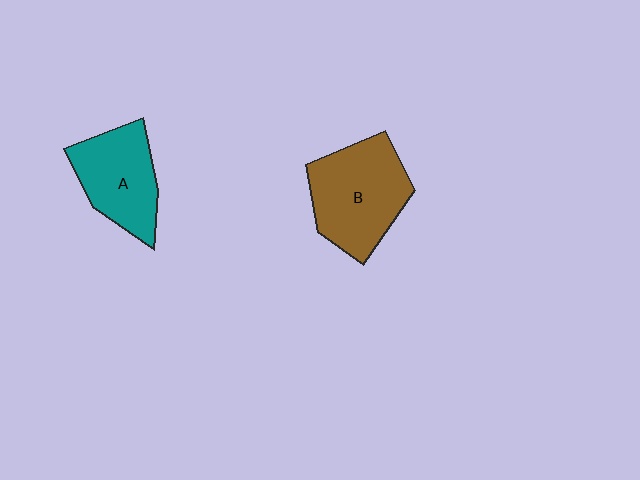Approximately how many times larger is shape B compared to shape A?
Approximately 1.2 times.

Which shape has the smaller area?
Shape A (teal).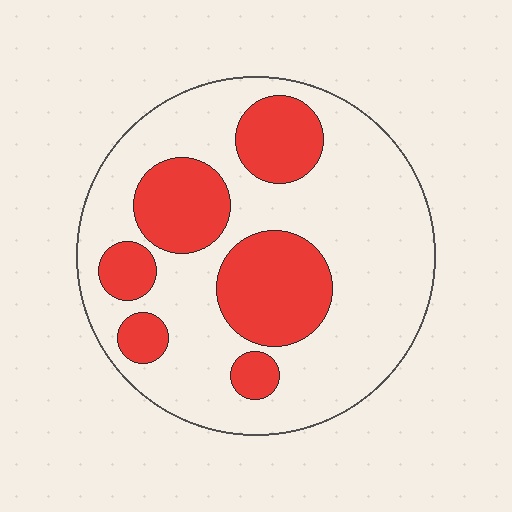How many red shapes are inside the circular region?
6.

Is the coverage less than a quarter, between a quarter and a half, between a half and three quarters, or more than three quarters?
Between a quarter and a half.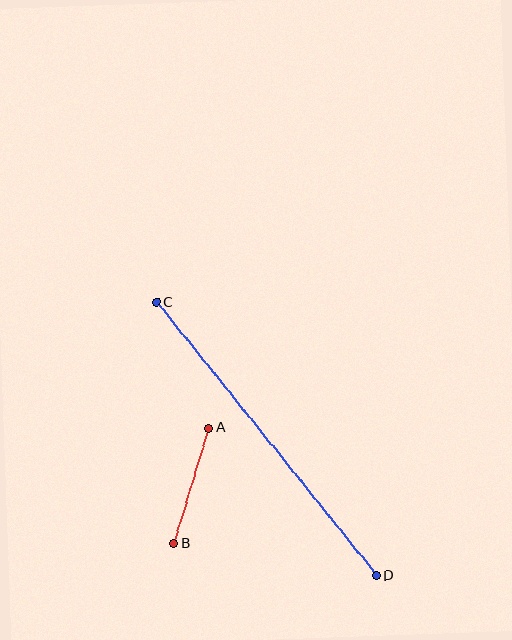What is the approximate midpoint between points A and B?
The midpoint is at approximately (191, 486) pixels.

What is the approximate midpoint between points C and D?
The midpoint is at approximately (266, 439) pixels.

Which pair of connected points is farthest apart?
Points C and D are farthest apart.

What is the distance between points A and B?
The distance is approximately 120 pixels.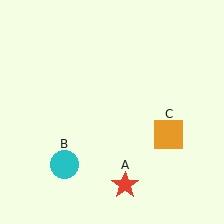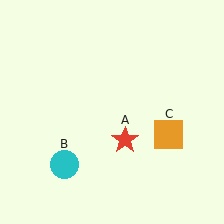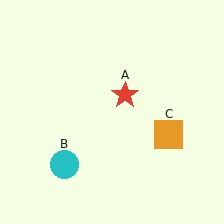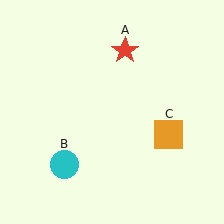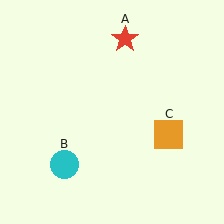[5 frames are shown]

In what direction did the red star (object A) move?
The red star (object A) moved up.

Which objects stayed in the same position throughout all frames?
Cyan circle (object B) and orange square (object C) remained stationary.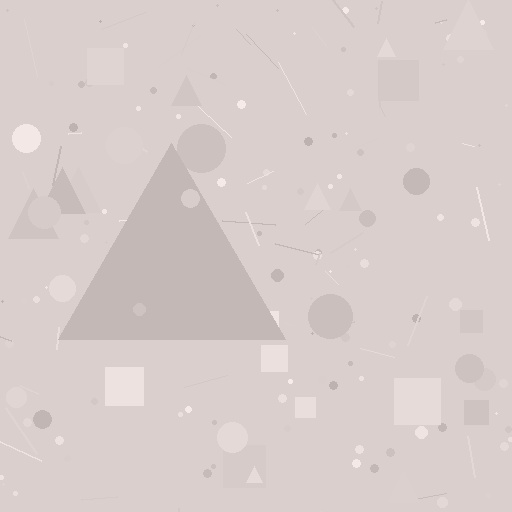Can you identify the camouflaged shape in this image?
The camouflaged shape is a triangle.